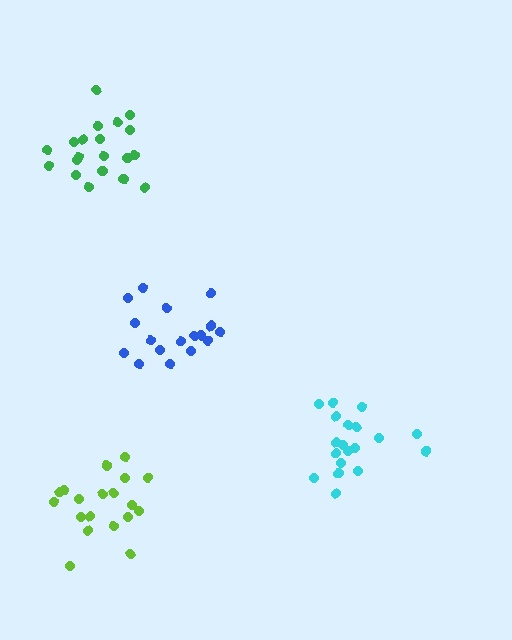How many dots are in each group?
Group 1: 19 dots, Group 2: 17 dots, Group 3: 20 dots, Group 4: 19 dots (75 total).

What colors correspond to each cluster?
The clusters are colored: lime, blue, green, cyan.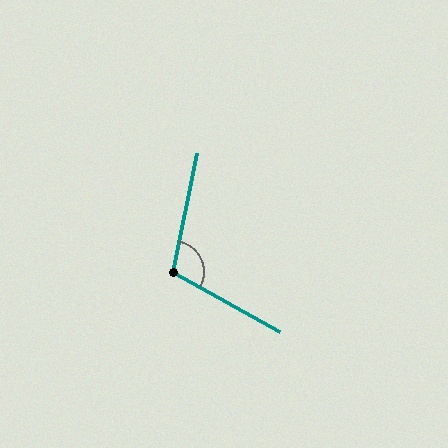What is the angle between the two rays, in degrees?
Approximately 108 degrees.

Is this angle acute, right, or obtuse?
It is obtuse.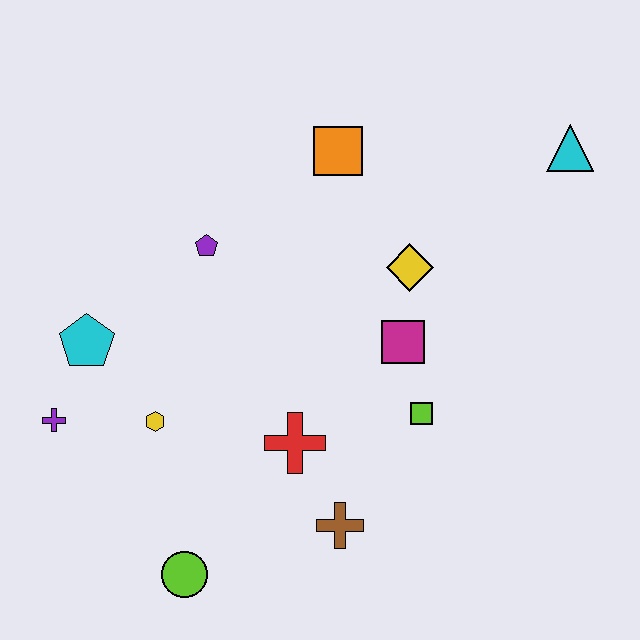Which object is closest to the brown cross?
The red cross is closest to the brown cross.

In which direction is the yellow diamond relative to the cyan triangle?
The yellow diamond is to the left of the cyan triangle.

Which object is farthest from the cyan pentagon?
The cyan triangle is farthest from the cyan pentagon.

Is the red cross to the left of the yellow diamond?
Yes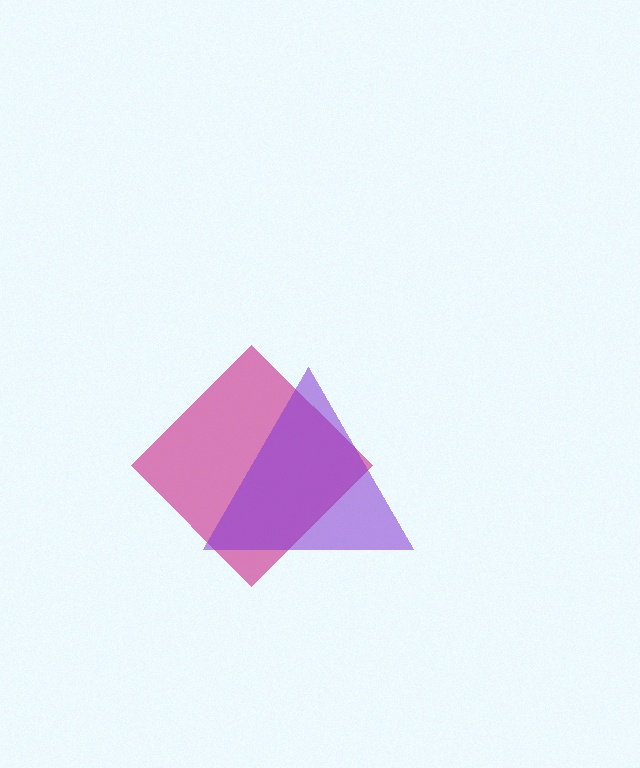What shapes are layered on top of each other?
The layered shapes are: a magenta diamond, a purple triangle.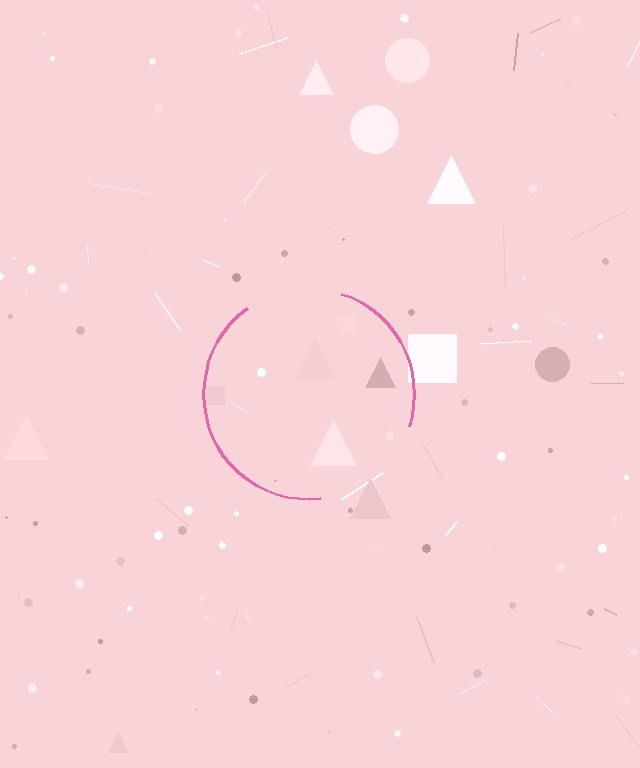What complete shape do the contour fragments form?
The contour fragments form a circle.